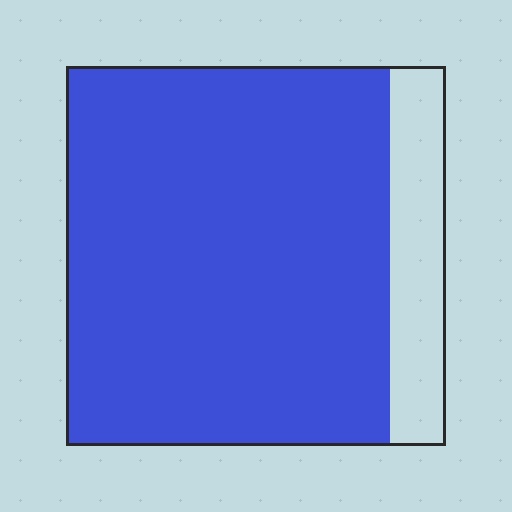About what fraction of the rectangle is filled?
About five sixths (5/6).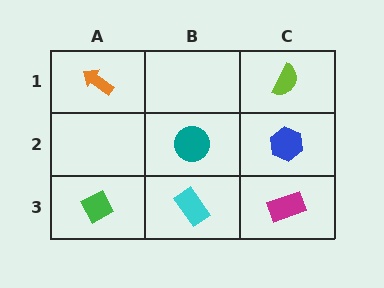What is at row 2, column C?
A blue hexagon.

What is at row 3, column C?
A magenta rectangle.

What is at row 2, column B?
A teal circle.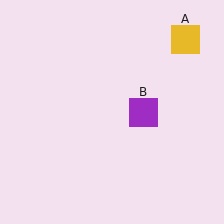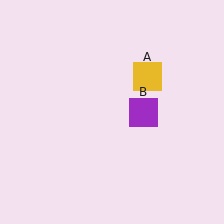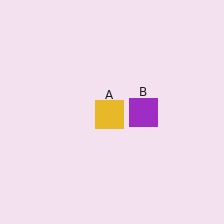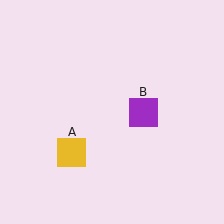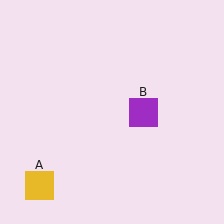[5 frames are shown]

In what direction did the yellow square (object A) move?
The yellow square (object A) moved down and to the left.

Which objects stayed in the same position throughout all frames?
Purple square (object B) remained stationary.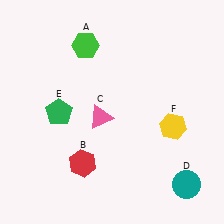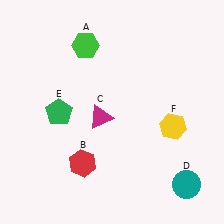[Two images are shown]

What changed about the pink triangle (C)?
In Image 1, C is pink. In Image 2, it changed to magenta.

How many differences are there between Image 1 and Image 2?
There is 1 difference between the two images.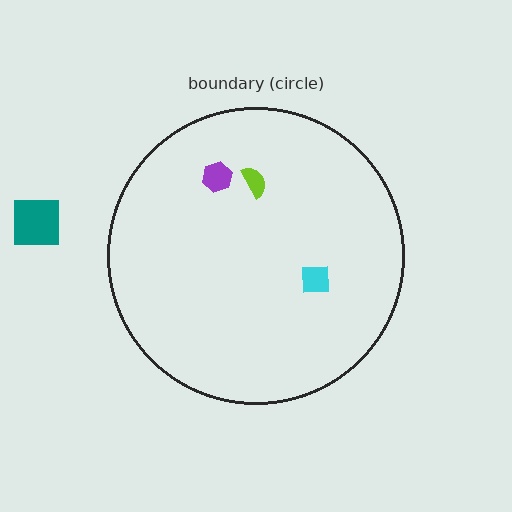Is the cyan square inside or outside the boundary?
Inside.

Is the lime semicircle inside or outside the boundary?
Inside.